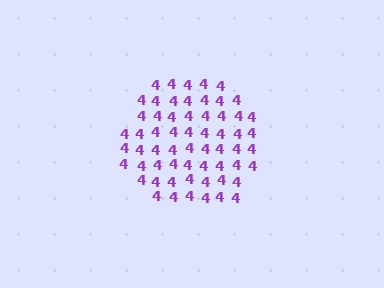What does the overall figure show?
The overall figure shows a hexagon.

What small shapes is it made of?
It is made of small digit 4's.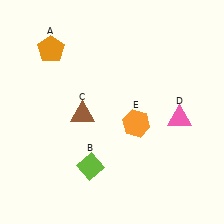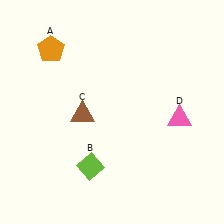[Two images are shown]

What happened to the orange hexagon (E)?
The orange hexagon (E) was removed in Image 2. It was in the bottom-right area of Image 1.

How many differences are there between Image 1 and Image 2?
There is 1 difference between the two images.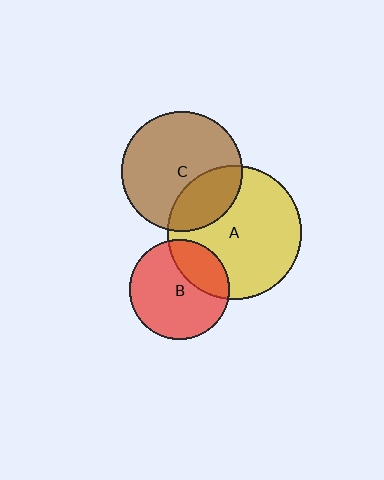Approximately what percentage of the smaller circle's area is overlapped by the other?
Approximately 30%.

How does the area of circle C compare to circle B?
Approximately 1.5 times.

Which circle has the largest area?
Circle A (yellow).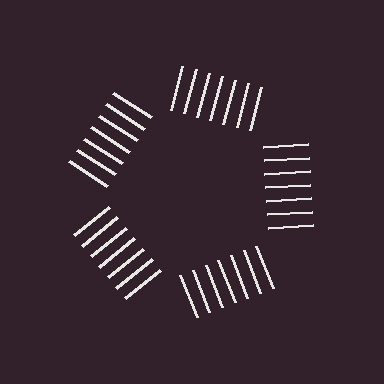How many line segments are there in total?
35 — 7 along each of the 5 edges.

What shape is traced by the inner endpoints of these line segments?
An illusory pentagon — the line segments terminate on its edges but no continuous stroke is drawn.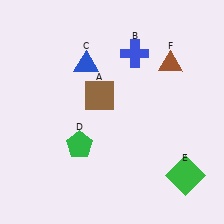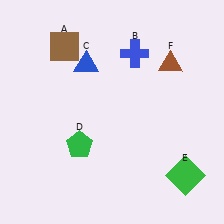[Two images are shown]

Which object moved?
The brown square (A) moved up.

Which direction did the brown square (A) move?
The brown square (A) moved up.